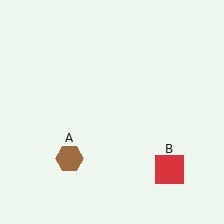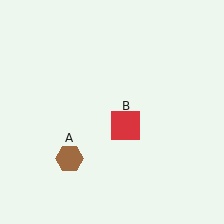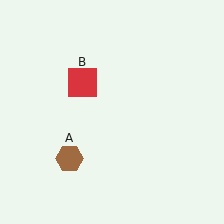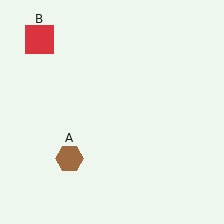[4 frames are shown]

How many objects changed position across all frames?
1 object changed position: red square (object B).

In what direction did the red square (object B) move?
The red square (object B) moved up and to the left.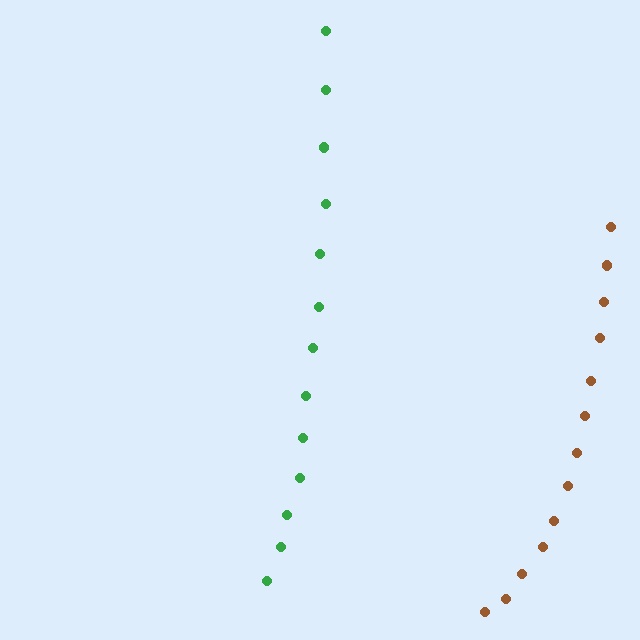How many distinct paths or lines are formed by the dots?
There are 2 distinct paths.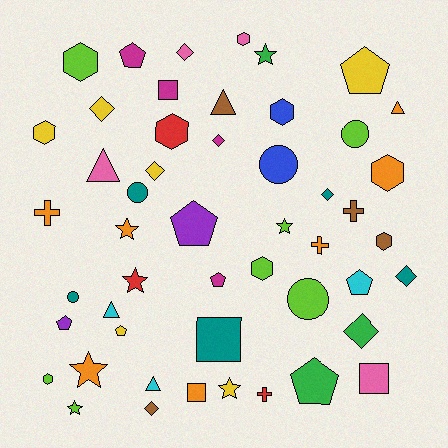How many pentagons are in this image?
There are 8 pentagons.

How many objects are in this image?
There are 50 objects.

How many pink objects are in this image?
There are 4 pink objects.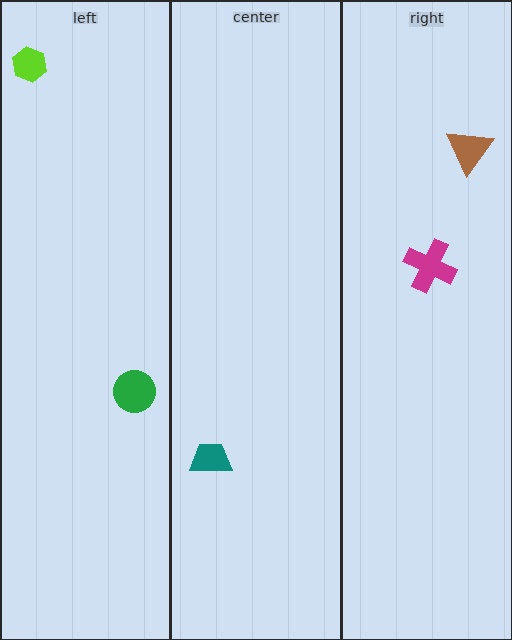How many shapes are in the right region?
2.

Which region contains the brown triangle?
The right region.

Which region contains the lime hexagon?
The left region.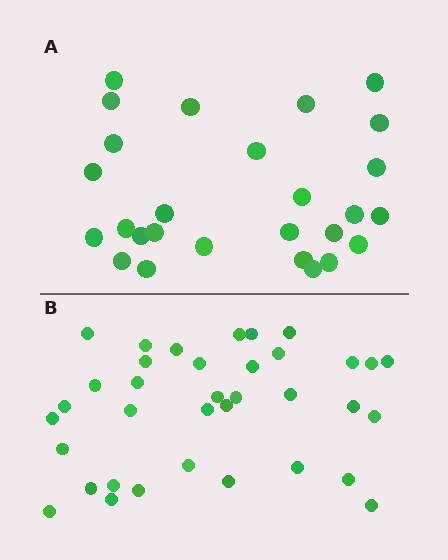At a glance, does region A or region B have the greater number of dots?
Region B (the bottom region) has more dots.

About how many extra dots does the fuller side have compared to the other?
Region B has roughly 8 or so more dots than region A.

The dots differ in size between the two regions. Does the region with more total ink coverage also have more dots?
No. Region A has more total ink coverage because its dots are larger, but region B actually contains more individual dots. Total area can be misleading — the number of items is what matters here.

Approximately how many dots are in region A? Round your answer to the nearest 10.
About 30 dots. (The exact count is 27, which rounds to 30.)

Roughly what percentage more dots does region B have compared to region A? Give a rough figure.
About 35% more.